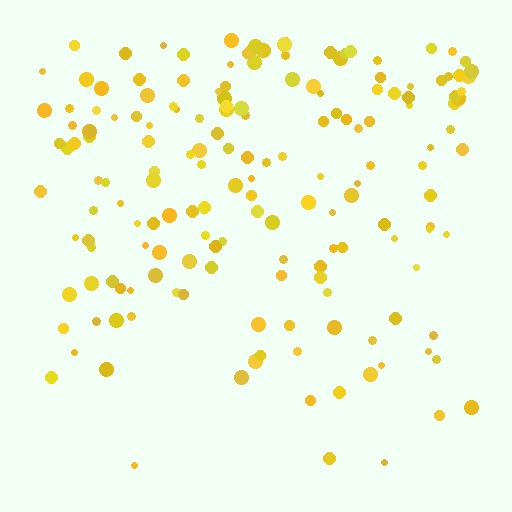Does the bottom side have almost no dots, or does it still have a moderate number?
Still a moderate number, just noticeably fewer than the top.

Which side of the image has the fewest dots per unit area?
The bottom.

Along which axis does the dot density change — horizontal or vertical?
Vertical.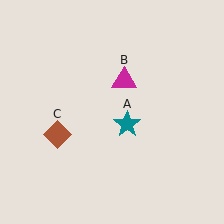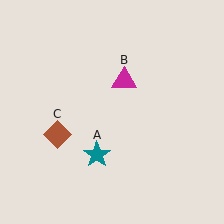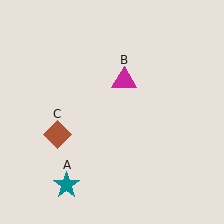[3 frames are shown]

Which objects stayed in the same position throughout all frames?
Magenta triangle (object B) and brown diamond (object C) remained stationary.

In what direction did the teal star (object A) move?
The teal star (object A) moved down and to the left.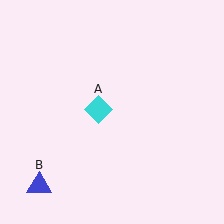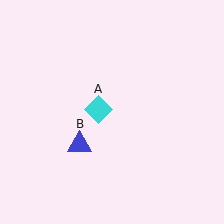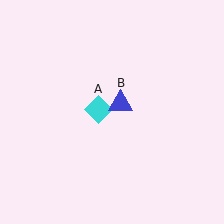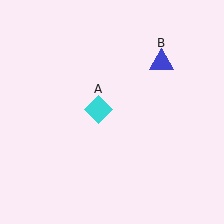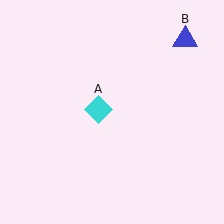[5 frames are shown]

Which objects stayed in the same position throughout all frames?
Cyan diamond (object A) remained stationary.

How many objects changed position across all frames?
1 object changed position: blue triangle (object B).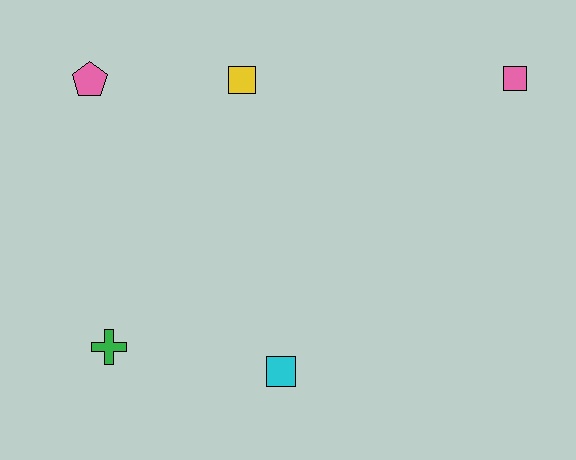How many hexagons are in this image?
There are no hexagons.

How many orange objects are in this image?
There are no orange objects.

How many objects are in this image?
There are 5 objects.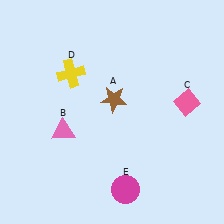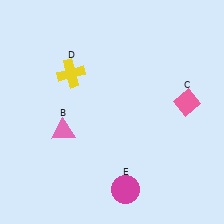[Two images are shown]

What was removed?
The brown star (A) was removed in Image 2.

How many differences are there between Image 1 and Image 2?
There is 1 difference between the two images.